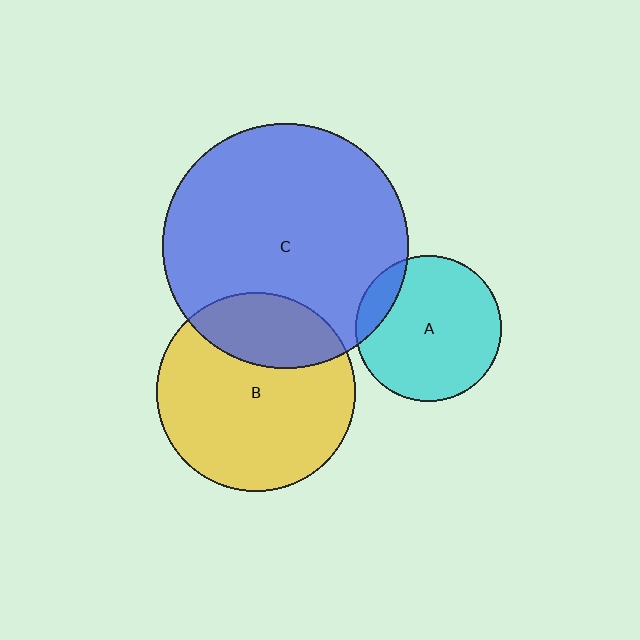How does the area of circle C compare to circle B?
Approximately 1.5 times.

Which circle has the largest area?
Circle C (blue).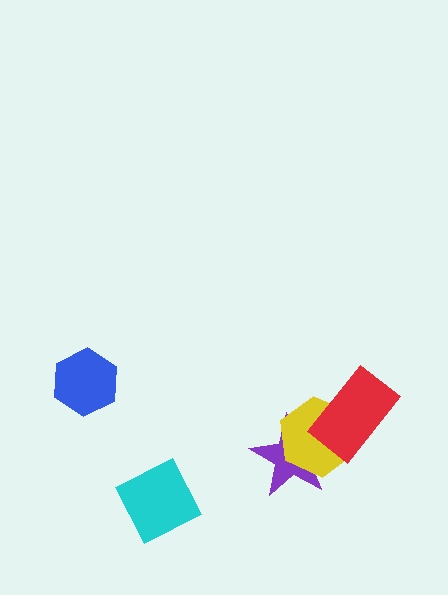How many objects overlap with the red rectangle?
2 objects overlap with the red rectangle.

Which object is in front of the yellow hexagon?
The red rectangle is in front of the yellow hexagon.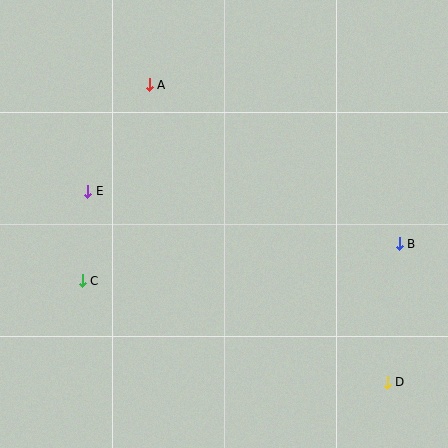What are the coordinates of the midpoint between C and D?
The midpoint between C and D is at (235, 331).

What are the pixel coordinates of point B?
Point B is at (399, 244).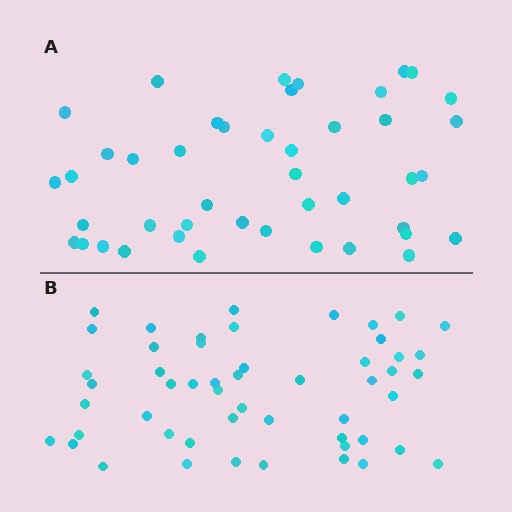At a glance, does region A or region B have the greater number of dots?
Region B (the bottom region) has more dots.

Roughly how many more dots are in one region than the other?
Region B has roughly 8 or so more dots than region A.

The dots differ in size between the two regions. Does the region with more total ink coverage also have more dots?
No. Region A has more total ink coverage because its dots are larger, but region B actually contains more individual dots. Total area can be misleading — the number of items is what matters here.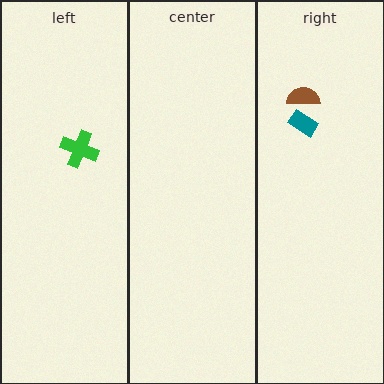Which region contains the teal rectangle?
The right region.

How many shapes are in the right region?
2.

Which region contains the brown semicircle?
The right region.